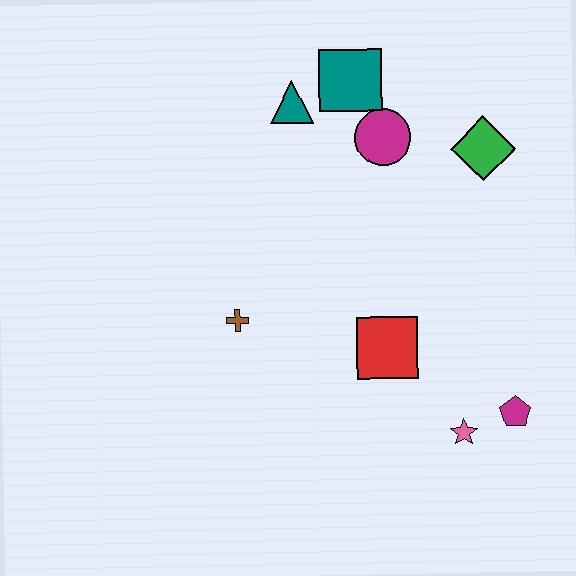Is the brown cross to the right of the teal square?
No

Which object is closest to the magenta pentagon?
The pink star is closest to the magenta pentagon.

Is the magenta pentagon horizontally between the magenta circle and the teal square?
No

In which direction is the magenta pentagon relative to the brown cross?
The magenta pentagon is to the right of the brown cross.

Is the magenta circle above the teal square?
No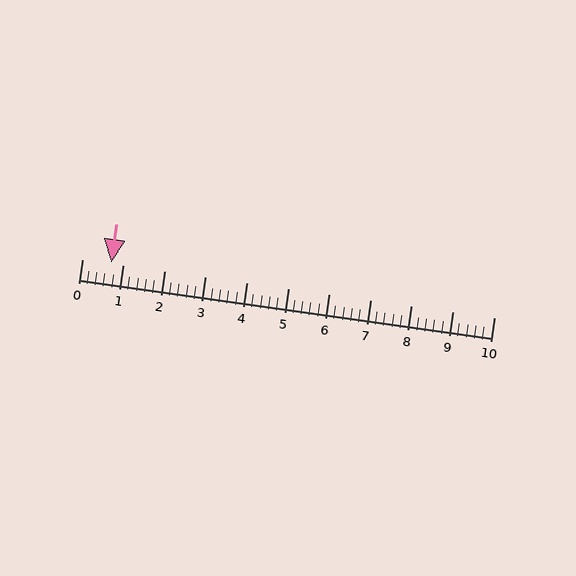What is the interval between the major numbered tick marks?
The major tick marks are spaced 1 units apart.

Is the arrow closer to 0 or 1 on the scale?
The arrow is closer to 1.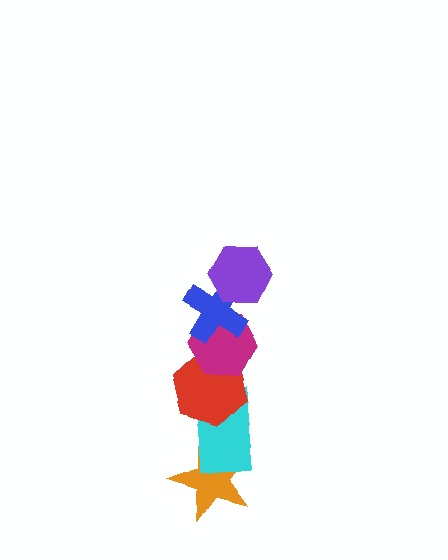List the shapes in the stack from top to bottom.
From top to bottom: the purple hexagon, the blue cross, the magenta hexagon, the red hexagon, the cyan rectangle, the orange star.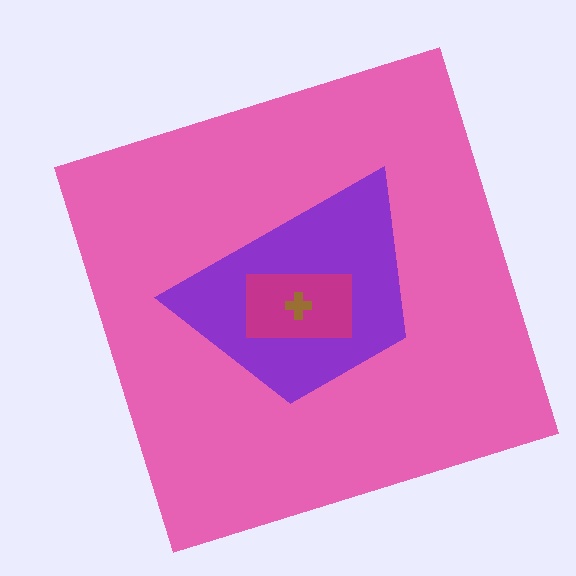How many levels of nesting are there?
4.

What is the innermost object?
The brown cross.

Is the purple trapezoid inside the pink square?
Yes.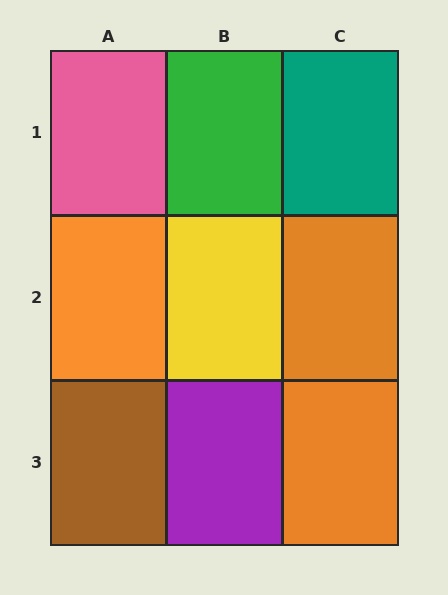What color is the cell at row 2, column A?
Orange.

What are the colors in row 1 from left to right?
Pink, green, teal.